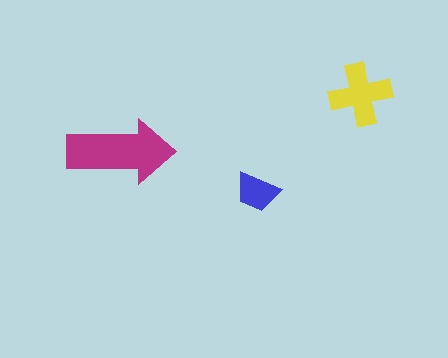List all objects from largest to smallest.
The magenta arrow, the yellow cross, the blue trapezoid.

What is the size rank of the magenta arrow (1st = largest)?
1st.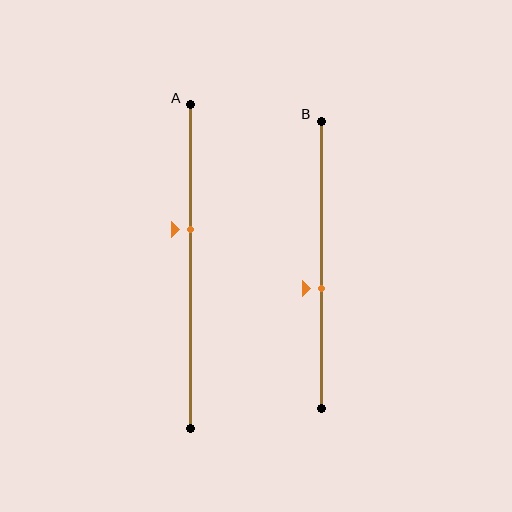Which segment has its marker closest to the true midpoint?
Segment B has its marker closest to the true midpoint.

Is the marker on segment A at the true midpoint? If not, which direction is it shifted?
No, the marker on segment A is shifted upward by about 12% of the segment length.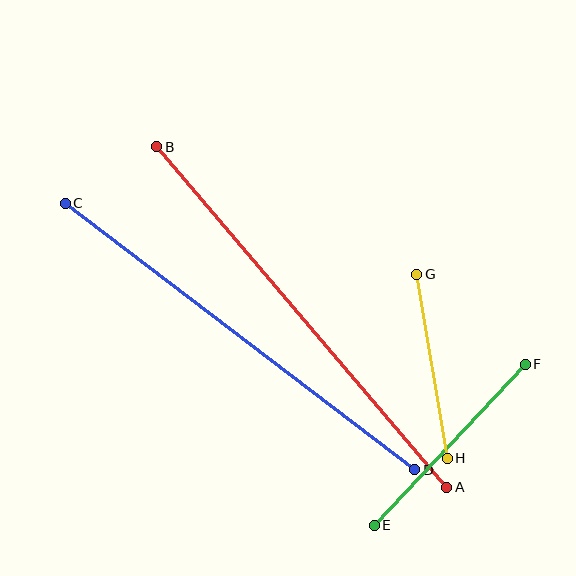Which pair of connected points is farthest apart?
Points A and B are farthest apart.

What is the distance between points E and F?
The distance is approximately 221 pixels.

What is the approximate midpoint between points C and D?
The midpoint is at approximately (240, 336) pixels.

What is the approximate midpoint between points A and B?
The midpoint is at approximately (302, 317) pixels.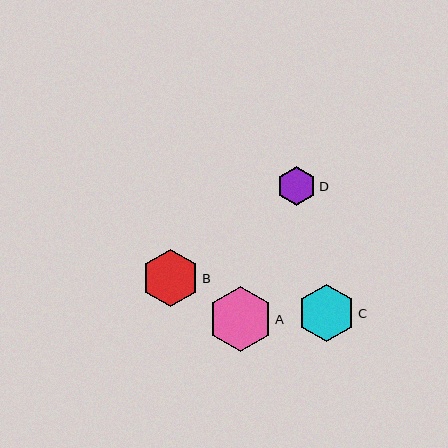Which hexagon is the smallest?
Hexagon D is the smallest with a size of approximately 39 pixels.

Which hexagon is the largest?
Hexagon A is the largest with a size of approximately 64 pixels.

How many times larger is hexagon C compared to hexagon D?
Hexagon C is approximately 1.5 times the size of hexagon D.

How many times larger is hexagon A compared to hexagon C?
Hexagon A is approximately 1.1 times the size of hexagon C.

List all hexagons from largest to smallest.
From largest to smallest: A, C, B, D.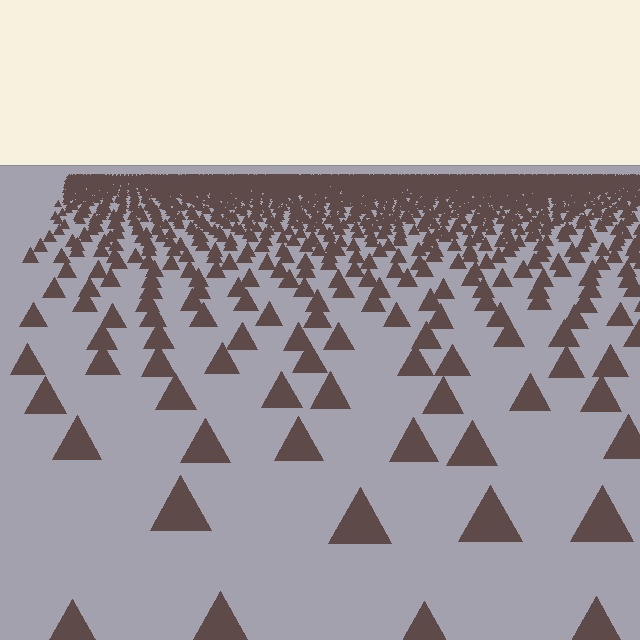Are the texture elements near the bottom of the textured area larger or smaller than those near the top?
Larger. Near the bottom, elements are closer to the viewer and appear at a bigger on-screen size.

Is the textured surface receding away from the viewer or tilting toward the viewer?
The surface is receding away from the viewer. Texture elements get smaller and denser toward the top.